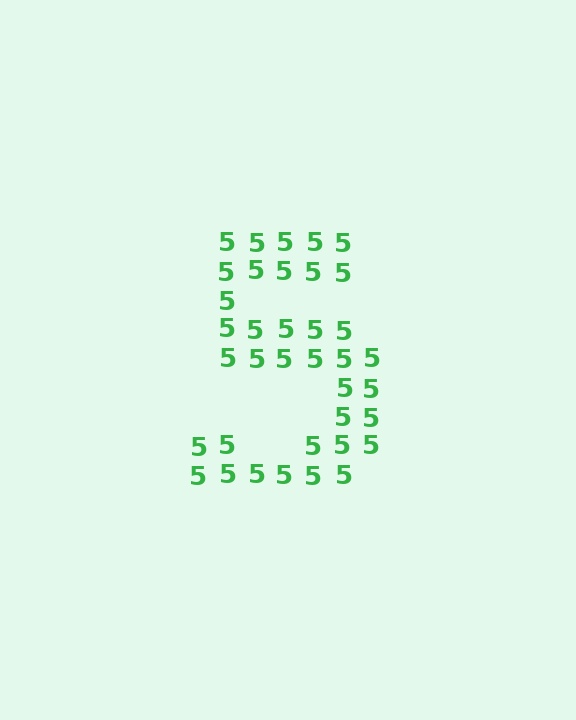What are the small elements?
The small elements are digit 5's.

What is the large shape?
The large shape is the digit 5.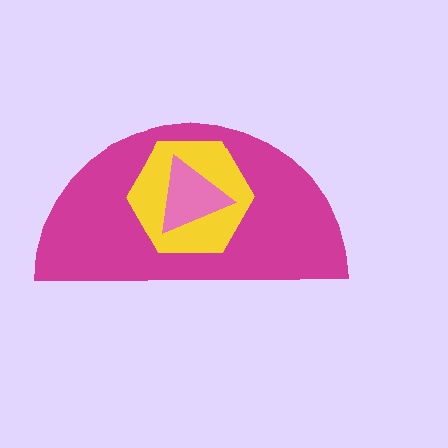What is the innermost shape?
The pink triangle.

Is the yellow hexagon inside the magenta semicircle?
Yes.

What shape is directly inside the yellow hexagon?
The pink triangle.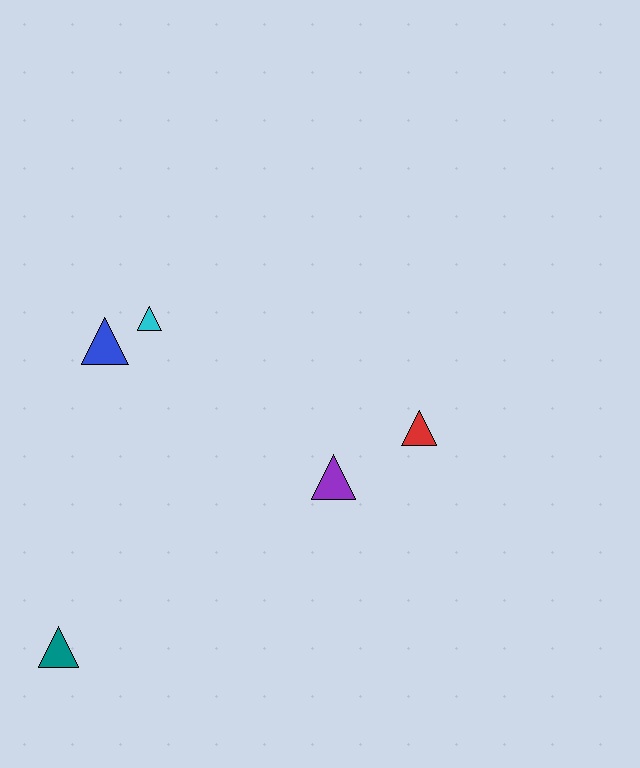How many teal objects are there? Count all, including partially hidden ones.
There is 1 teal object.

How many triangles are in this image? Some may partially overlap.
There are 5 triangles.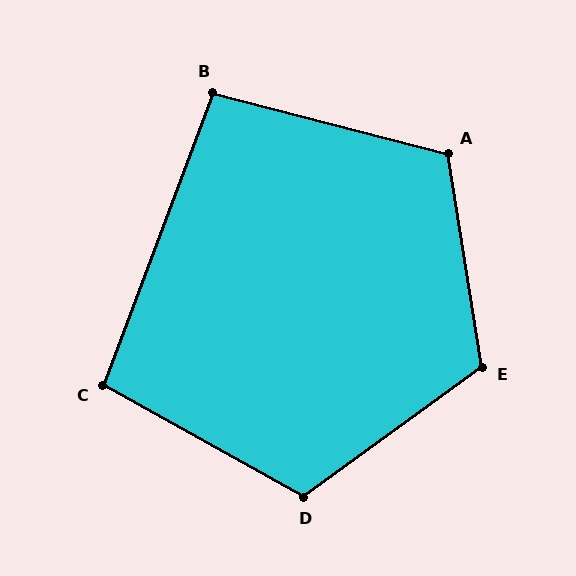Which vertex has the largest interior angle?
E, at approximately 117 degrees.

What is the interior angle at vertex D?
Approximately 115 degrees (obtuse).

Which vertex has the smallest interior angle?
B, at approximately 96 degrees.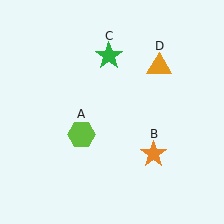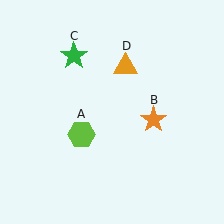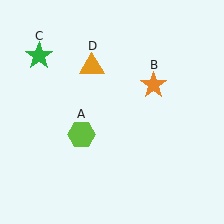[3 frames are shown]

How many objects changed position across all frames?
3 objects changed position: orange star (object B), green star (object C), orange triangle (object D).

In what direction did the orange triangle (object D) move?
The orange triangle (object D) moved left.